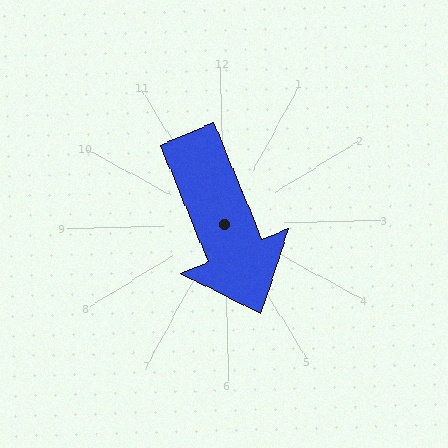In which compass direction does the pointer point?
South.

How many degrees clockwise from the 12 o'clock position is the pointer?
Approximately 159 degrees.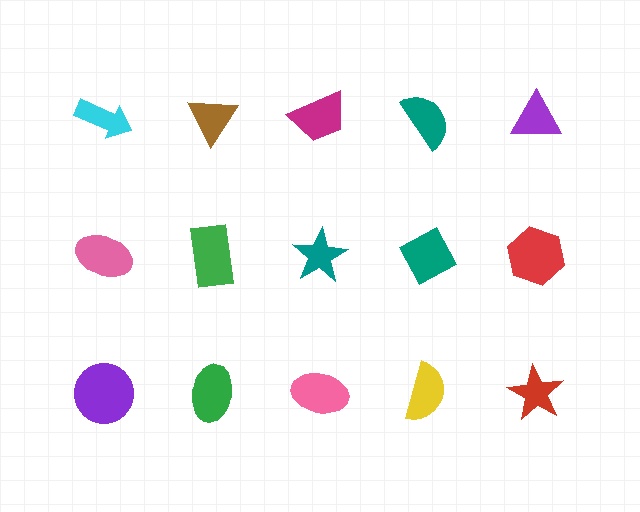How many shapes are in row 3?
5 shapes.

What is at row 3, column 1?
A purple circle.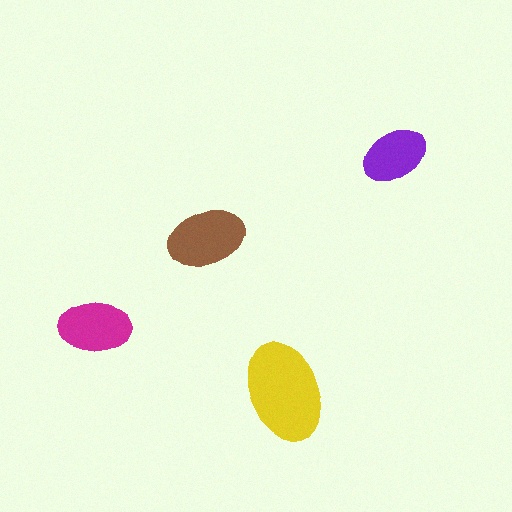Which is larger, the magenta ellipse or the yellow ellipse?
The yellow one.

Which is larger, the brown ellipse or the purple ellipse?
The brown one.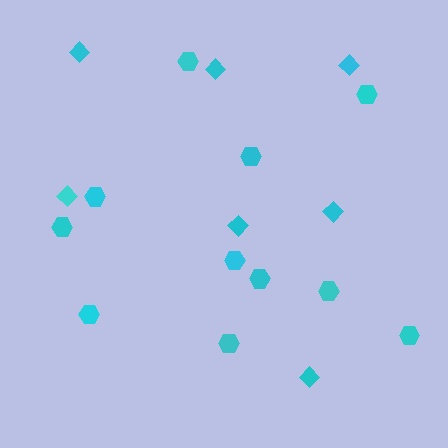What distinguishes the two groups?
There are 2 groups: one group of hexagons (11) and one group of diamonds (7).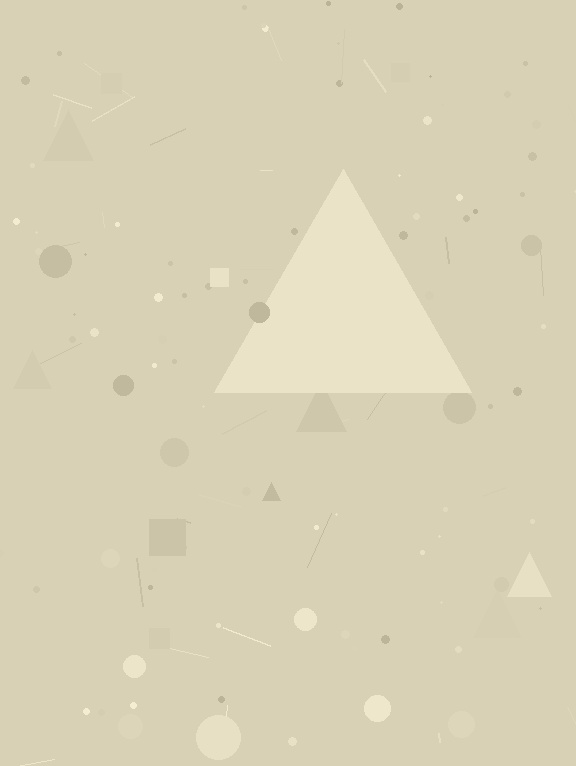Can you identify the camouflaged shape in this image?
The camouflaged shape is a triangle.